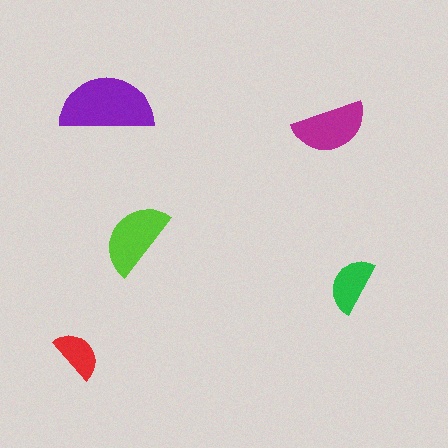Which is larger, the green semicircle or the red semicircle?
The green one.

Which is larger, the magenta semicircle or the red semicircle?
The magenta one.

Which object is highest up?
The purple semicircle is topmost.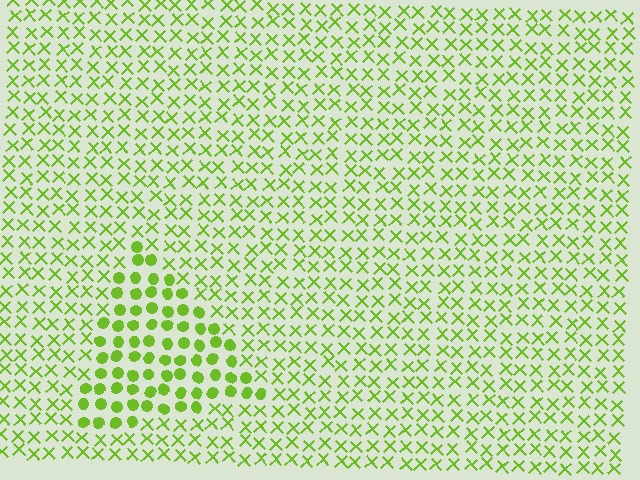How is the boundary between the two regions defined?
The boundary is defined by a change in element shape: circles inside vs. X marks outside. All elements share the same color and spacing.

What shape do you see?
I see a triangle.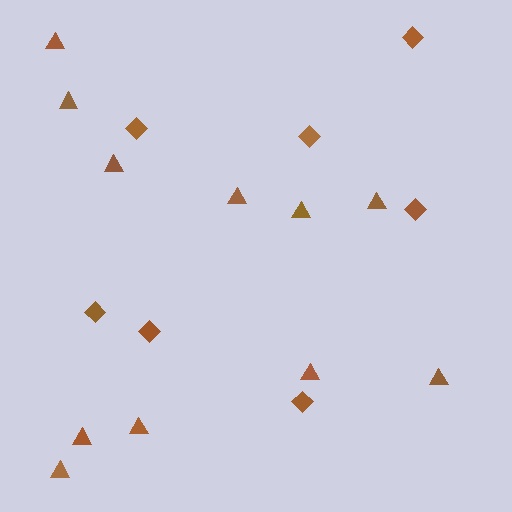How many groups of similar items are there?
There are 2 groups: one group of triangles (11) and one group of diamonds (7).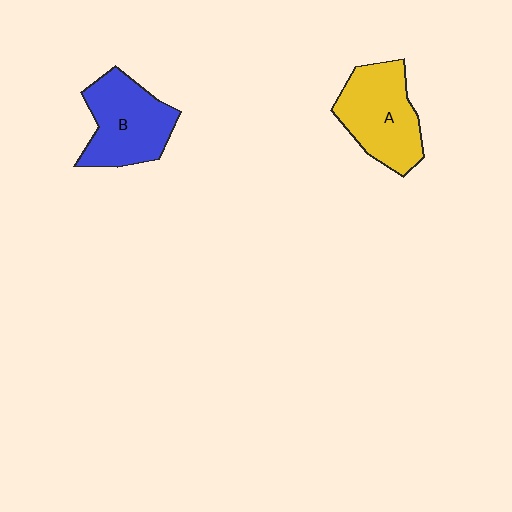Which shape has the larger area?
Shape A (yellow).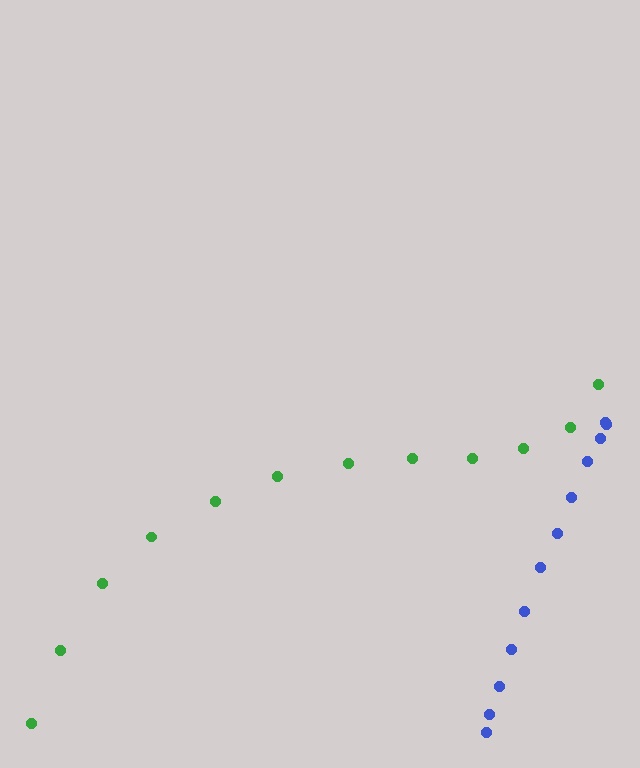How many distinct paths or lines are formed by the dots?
There are 2 distinct paths.